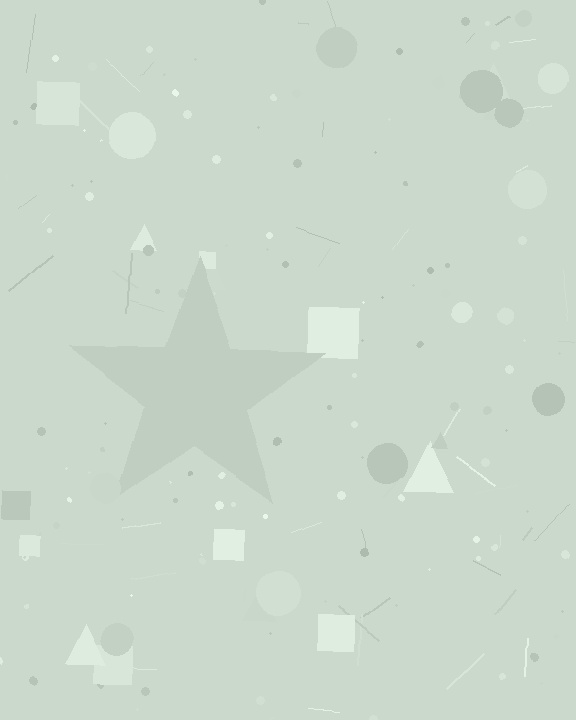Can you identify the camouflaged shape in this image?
The camouflaged shape is a star.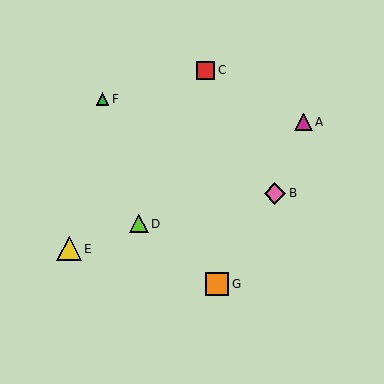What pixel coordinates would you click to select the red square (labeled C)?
Click at (206, 70) to select the red square C.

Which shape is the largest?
The yellow triangle (labeled E) is the largest.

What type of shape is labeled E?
Shape E is a yellow triangle.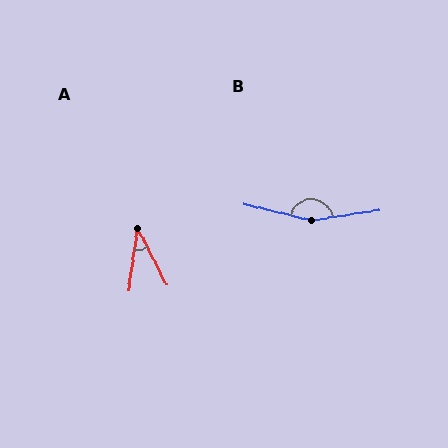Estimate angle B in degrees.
Approximately 158 degrees.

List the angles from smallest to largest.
A (35°), B (158°).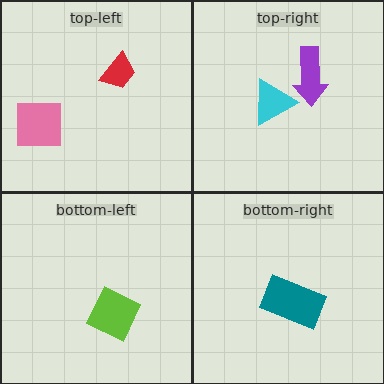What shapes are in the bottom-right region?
The teal rectangle.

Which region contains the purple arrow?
The top-right region.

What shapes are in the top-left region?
The red trapezoid, the pink square.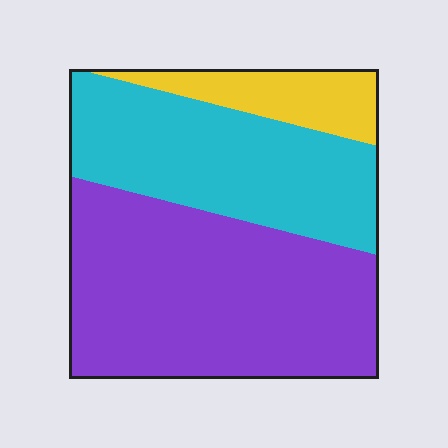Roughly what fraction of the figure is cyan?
Cyan takes up about one third (1/3) of the figure.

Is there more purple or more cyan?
Purple.